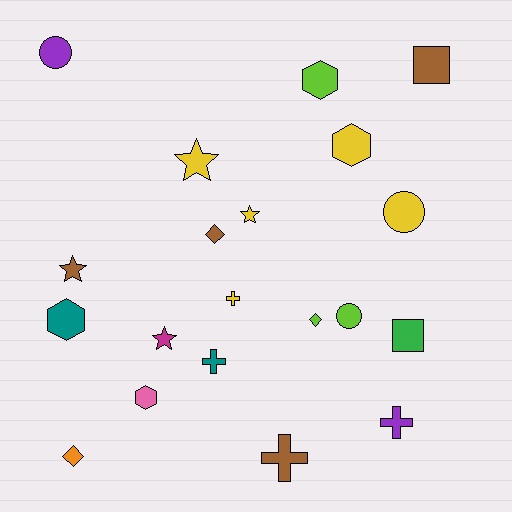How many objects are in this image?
There are 20 objects.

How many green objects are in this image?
There is 1 green object.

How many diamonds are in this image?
There are 3 diamonds.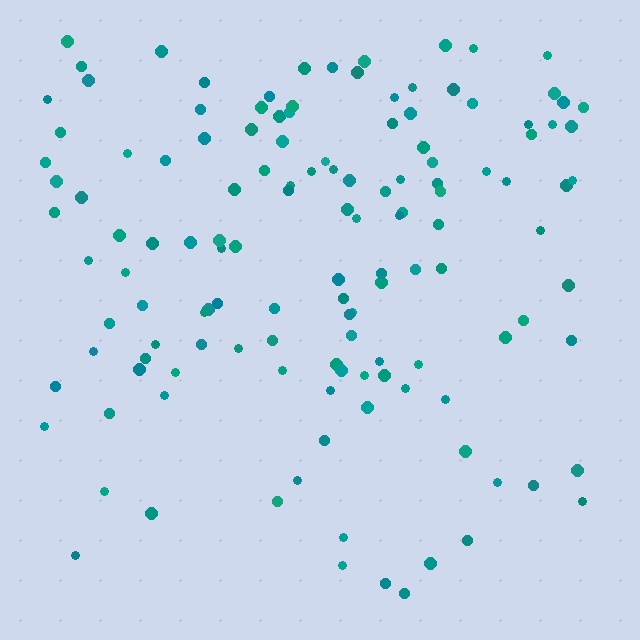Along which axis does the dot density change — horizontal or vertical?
Vertical.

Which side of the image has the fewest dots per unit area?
The bottom.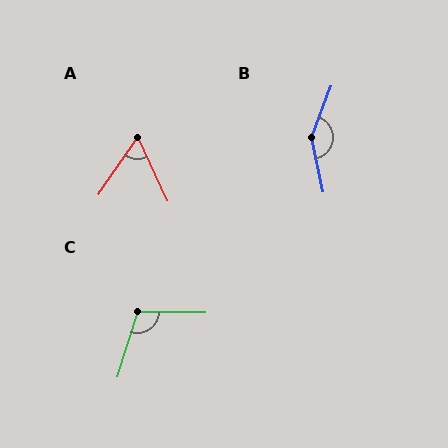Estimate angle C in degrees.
Approximately 107 degrees.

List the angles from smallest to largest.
A (60°), C (107°), B (147°).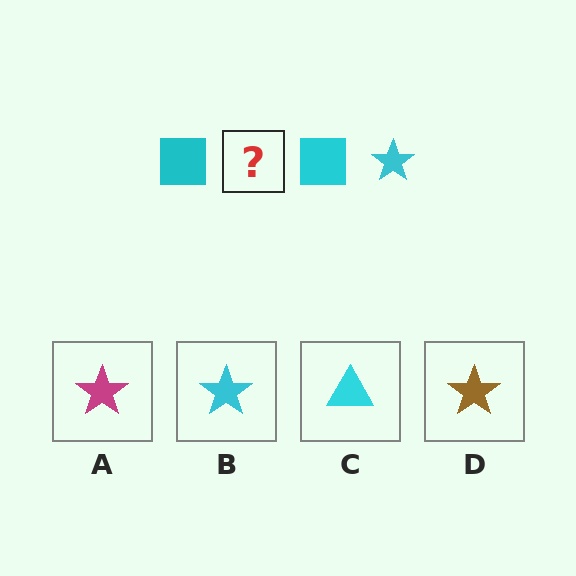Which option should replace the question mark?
Option B.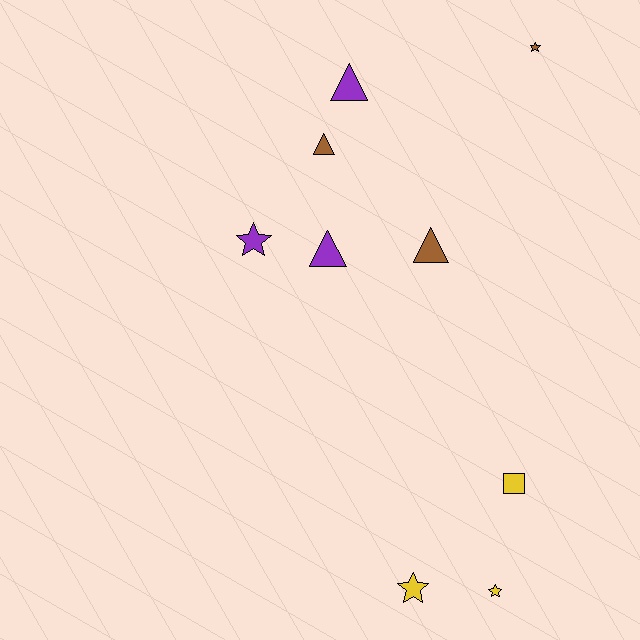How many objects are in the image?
There are 9 objects.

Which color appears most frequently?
Yellow, with 3 objects.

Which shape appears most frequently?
Triangle, with 4 objects.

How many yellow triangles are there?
There are no yellow triangles.